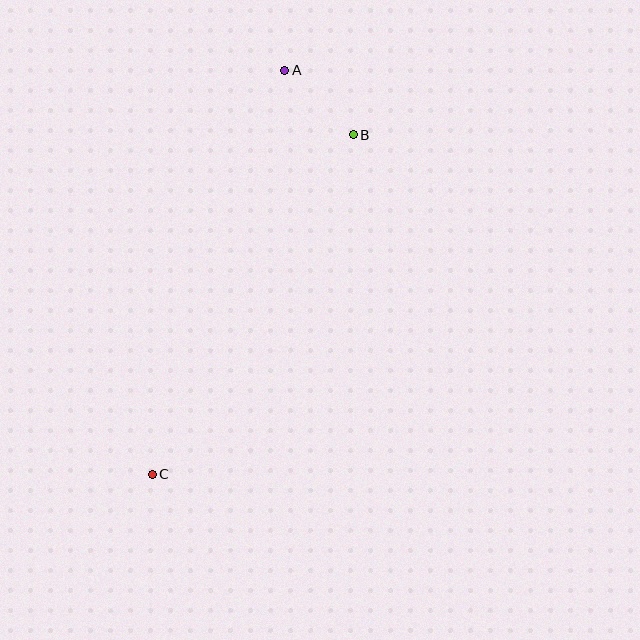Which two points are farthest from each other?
Points A and C are farthest from each other.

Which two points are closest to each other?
Points A and B are closest to each other.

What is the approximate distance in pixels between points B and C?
The distance between B and C is approximately 395 pixels.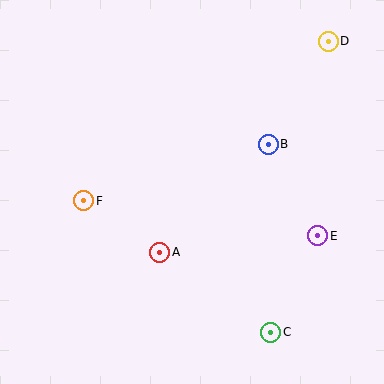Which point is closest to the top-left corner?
Point F is closest to the top-left corner.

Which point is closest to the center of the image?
Point A at (160, 252) is closest to the center.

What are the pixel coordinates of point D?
Point D is at (328, 41).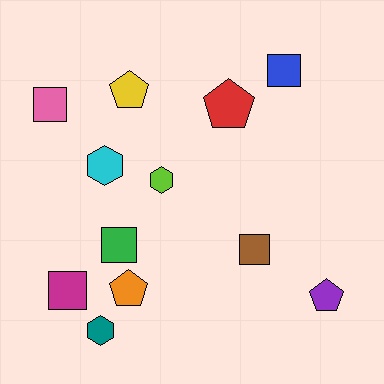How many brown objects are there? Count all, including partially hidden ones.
There is 1 brown object.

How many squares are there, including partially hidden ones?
There are 5 squares.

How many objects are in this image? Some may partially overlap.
There are 12 objects.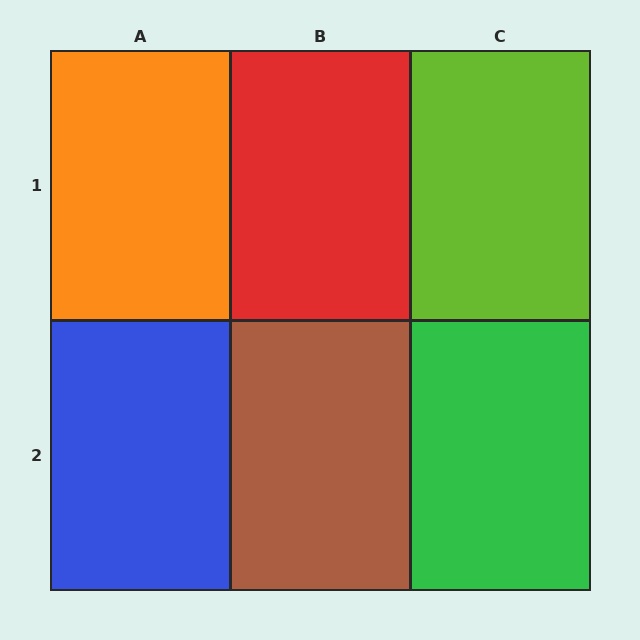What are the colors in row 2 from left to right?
Blue, brown, green.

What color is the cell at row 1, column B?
Red.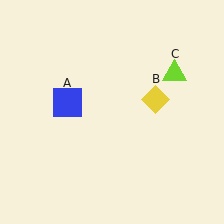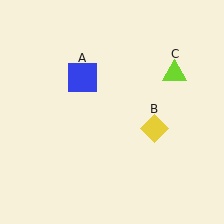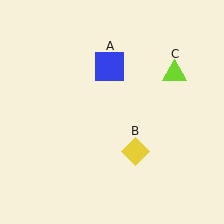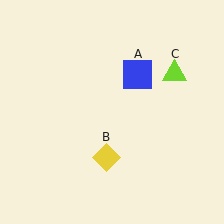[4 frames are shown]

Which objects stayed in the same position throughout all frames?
Lime triangle (object C) remained stationary.